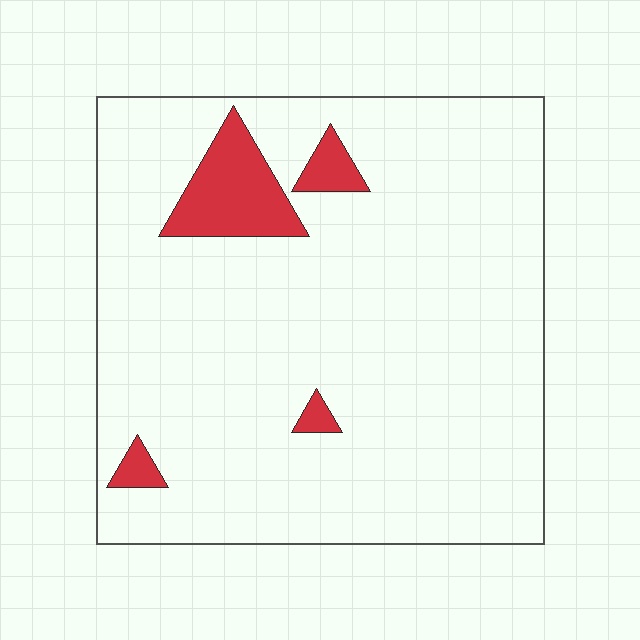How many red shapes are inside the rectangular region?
4.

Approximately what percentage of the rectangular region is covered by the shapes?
Approximately 10%.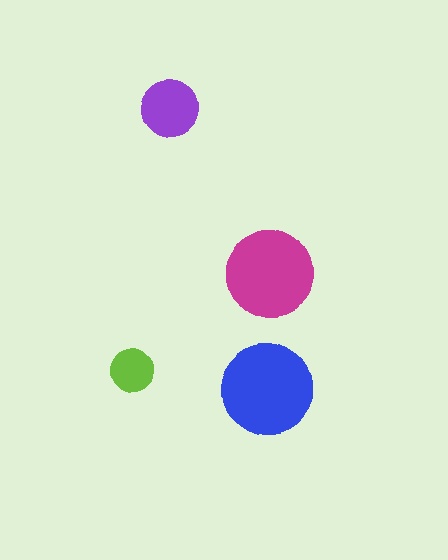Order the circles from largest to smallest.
the blue one, the magenta one, the purple one, the lime one.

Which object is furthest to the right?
The magenta circle is rightmost.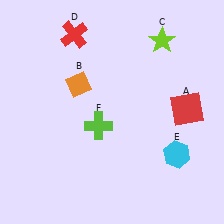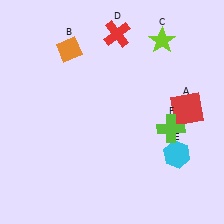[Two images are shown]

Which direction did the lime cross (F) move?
The lime cross (F) moved right.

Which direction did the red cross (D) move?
The red cross (D) moved right.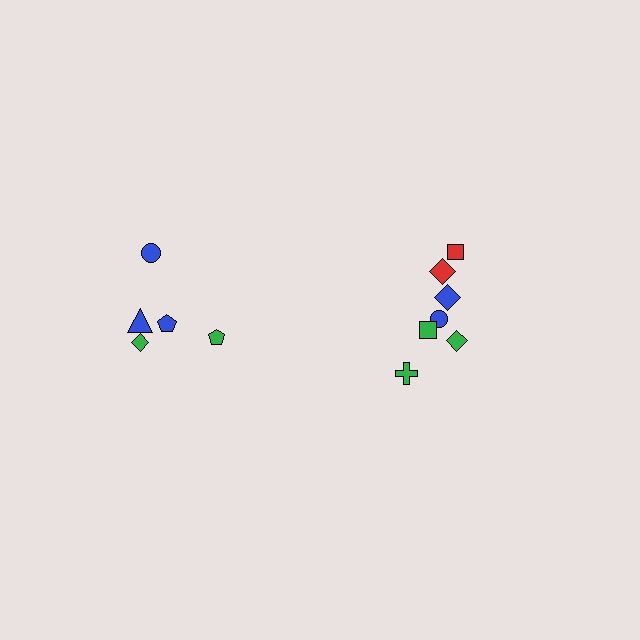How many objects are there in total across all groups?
There are 12 objects.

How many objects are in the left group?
There are 5 objects.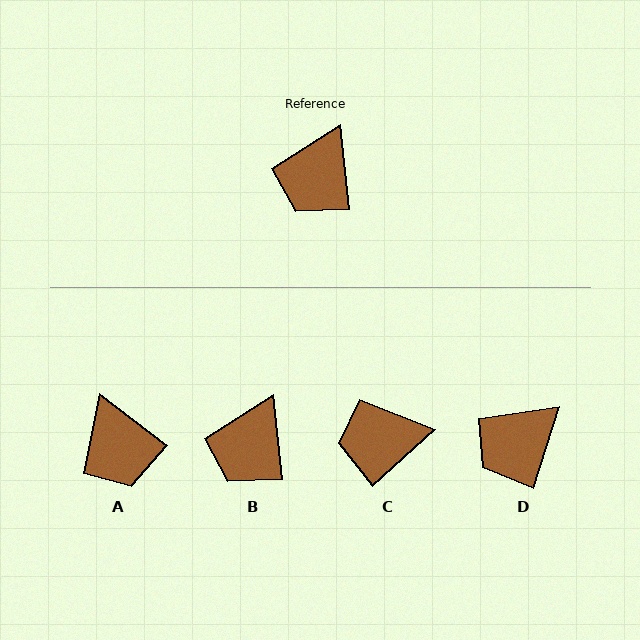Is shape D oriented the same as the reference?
No, it is off by about 24 degrees.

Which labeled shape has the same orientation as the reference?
B.